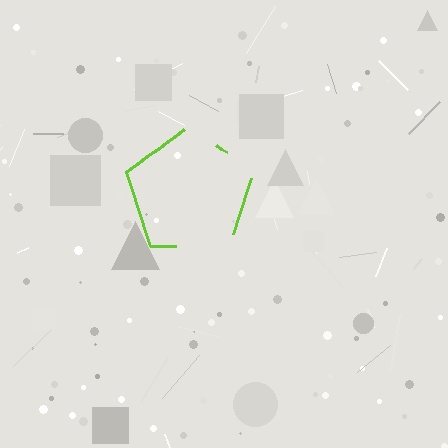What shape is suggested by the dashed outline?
The dashed outline suggests a pentagon.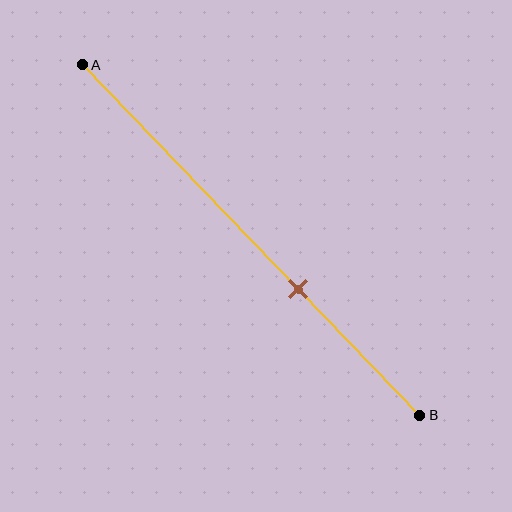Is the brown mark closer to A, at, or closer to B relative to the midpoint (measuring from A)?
The brown mark is closer to point B than the midpoint of segment AB.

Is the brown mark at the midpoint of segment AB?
No, the mark is at about 65% from A, not at the 50% midpoint.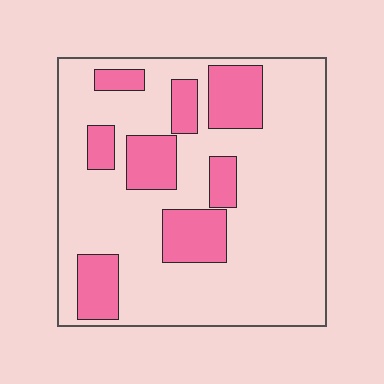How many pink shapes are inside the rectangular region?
8.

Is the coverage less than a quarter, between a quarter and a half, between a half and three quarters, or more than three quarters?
Less than a quarter.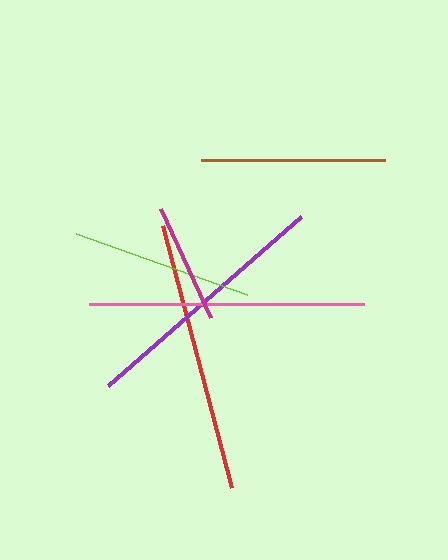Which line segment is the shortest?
The magenta line is the shortest at approximately 119 pixels.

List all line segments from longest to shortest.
From longest to shortest: pink, red, purple, brown, lime, magenta.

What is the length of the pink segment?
The pink segment is approximately 276 pixels long.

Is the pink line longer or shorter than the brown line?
The pink line is longer than the brown line.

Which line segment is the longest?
The pink line is the longest at approximately 276 pixels.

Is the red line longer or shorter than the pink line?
The pink line is longer than the red line.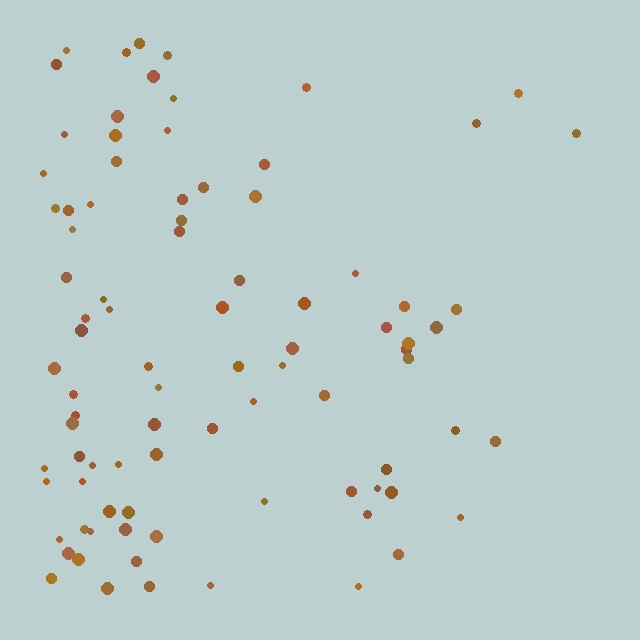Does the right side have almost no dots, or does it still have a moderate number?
Still a moderate number, just noticeably fewer than the left.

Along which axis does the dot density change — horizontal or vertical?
Horizontal.